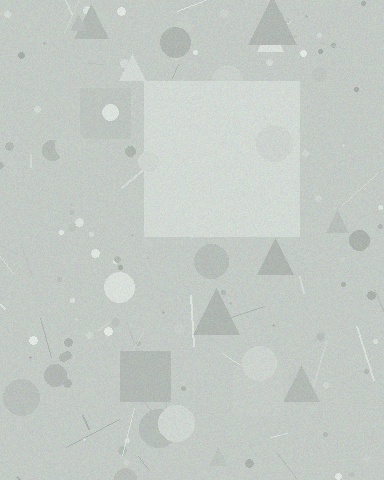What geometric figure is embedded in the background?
A square is embedded in the background.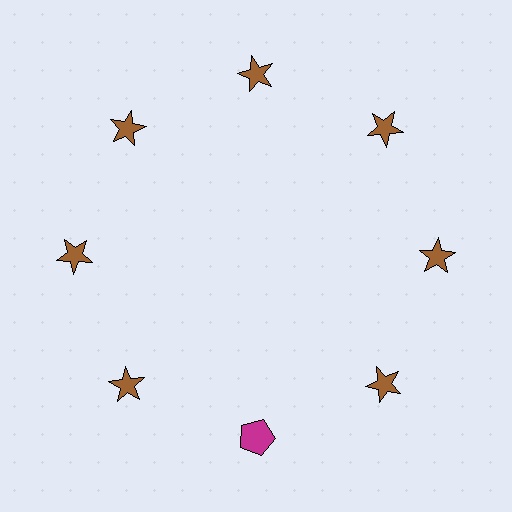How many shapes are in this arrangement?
There are 8 shapes arranged in a ring pattern.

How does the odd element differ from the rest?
It differs in both color (magenta instead of brown) and shape (pentagon instead of star).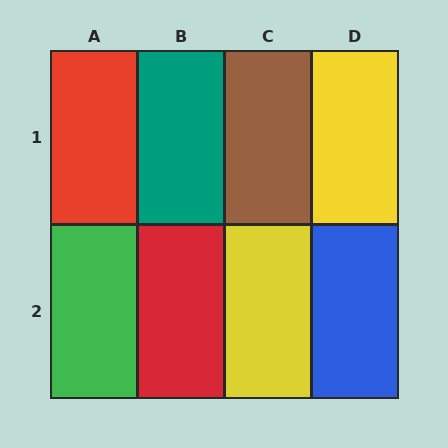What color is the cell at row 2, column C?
Yellow.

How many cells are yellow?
2 cells are yellow.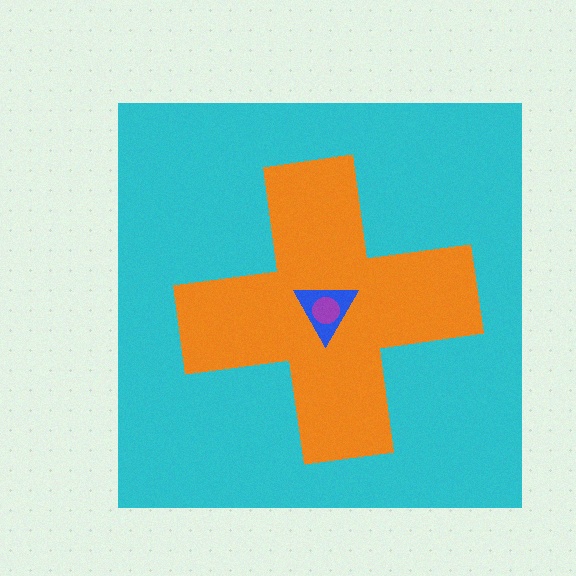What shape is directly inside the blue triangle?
The purple circle.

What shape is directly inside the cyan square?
The orange cross.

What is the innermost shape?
The purple circle.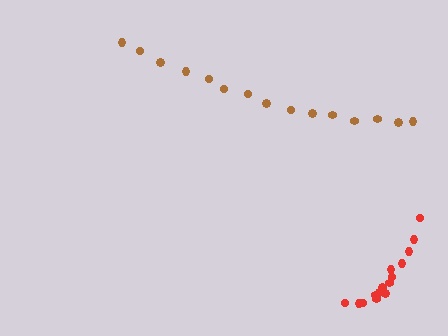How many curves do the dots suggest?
There are 2 distinct paths.